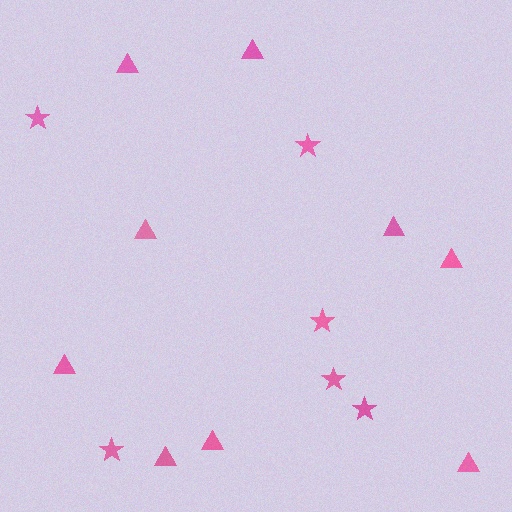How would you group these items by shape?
There are 2 groups: one group of triangles (9) and one group of stars (6).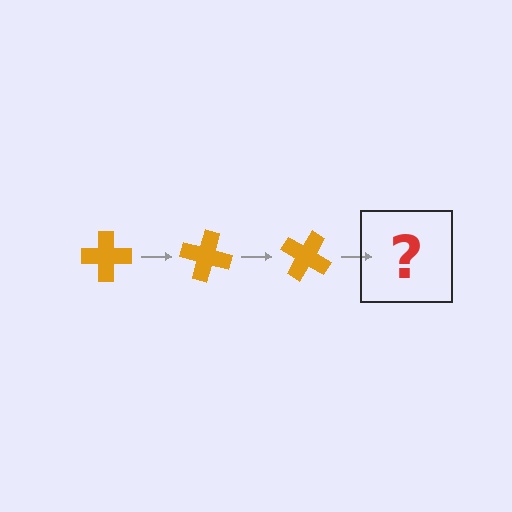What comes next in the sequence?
The next element should be an orange cross rotated 45 degrees.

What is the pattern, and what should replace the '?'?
The pattern is that the cross rotates 15 degrees each step. The '?' should be an orange cross rotated 45 degrees.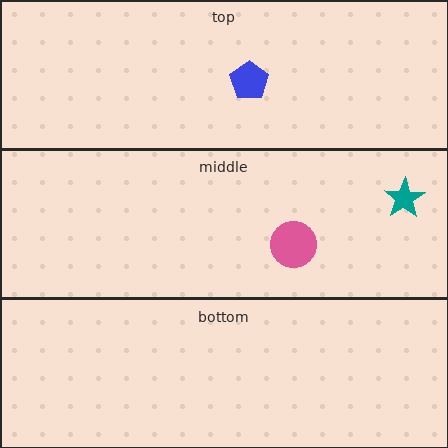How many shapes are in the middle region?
2.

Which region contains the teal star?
The middle region.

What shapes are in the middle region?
The teal star, the pink circle.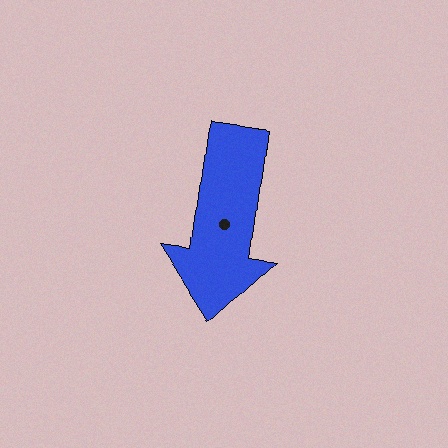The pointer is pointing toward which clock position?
Roughly 6 o'clock.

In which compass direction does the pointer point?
South.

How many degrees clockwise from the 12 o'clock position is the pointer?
Approximately 188 degrees.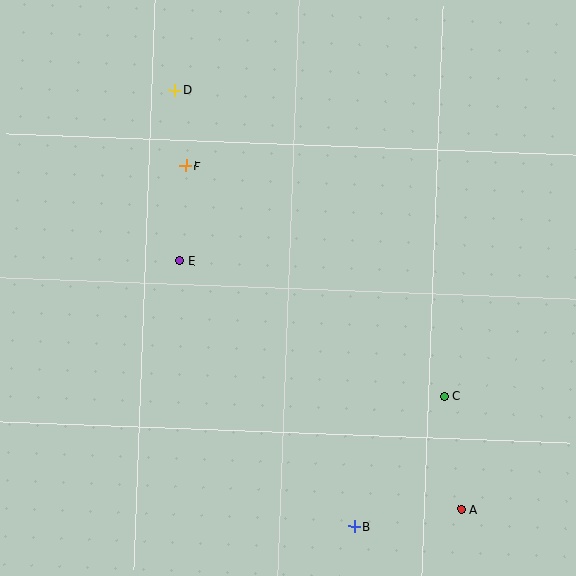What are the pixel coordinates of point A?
Point A is at (461, 509).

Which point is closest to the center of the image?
Point E at (180, 261) is closest to the center.